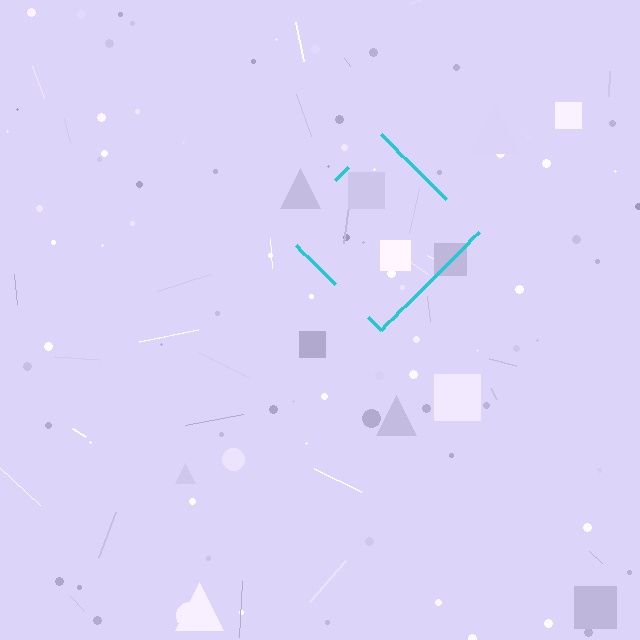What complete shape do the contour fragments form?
The contour fragments form a diamond.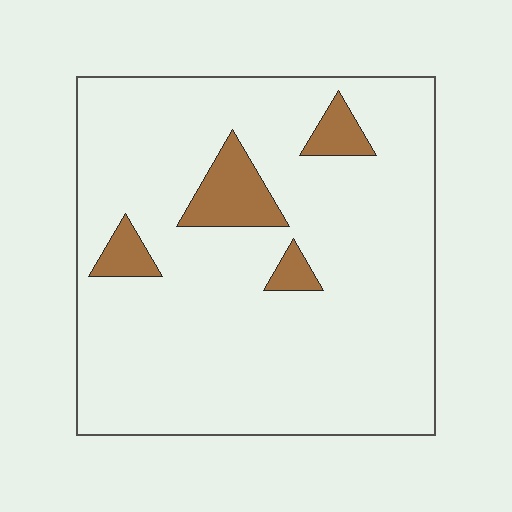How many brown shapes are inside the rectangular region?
4.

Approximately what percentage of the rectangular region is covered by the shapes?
Approximately 10%.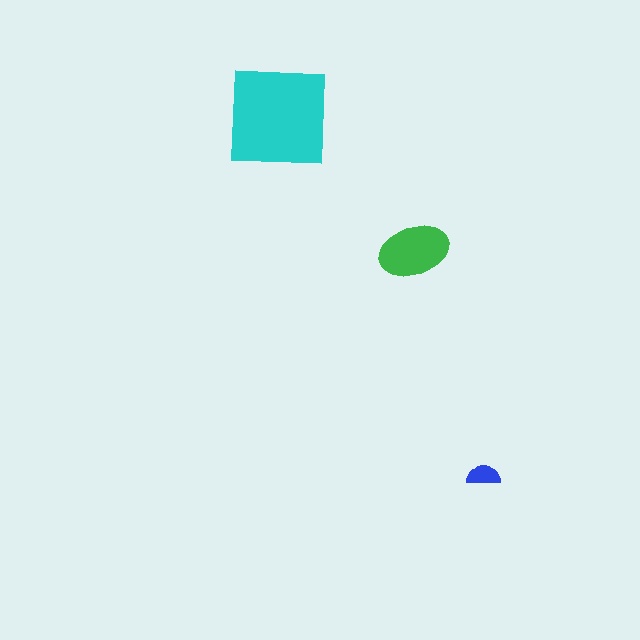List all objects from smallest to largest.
The blue semicircle, the green ellipse, the cyan square.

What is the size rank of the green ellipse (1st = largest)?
2nd.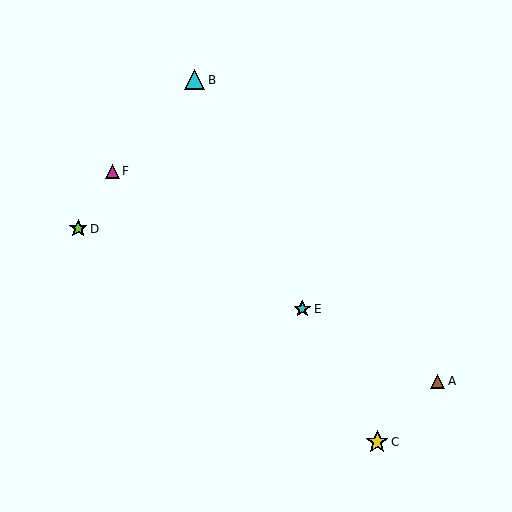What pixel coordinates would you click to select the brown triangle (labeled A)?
Click at (438, 381) to select the brown triangle A.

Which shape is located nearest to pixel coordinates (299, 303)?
The cyan star (labeled E) at (302, 309) is nearest to that location.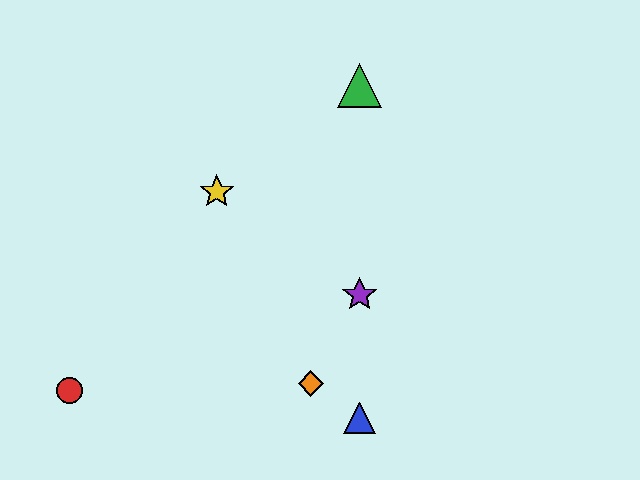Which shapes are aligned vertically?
The blue triangle, the green triangle, the purple star are aligned vertically.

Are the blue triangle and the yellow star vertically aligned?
No, the blue triangle is at x≈360 and the yellow star is at x≈217.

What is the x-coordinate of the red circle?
The red circle is at x≈70.